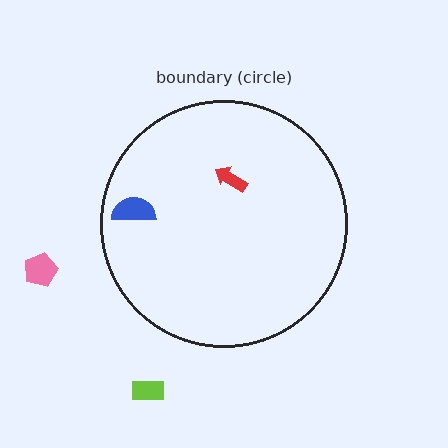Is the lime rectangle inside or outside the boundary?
Outside.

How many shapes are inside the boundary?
2 inside, 2 outside.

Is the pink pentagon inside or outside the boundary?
Outside.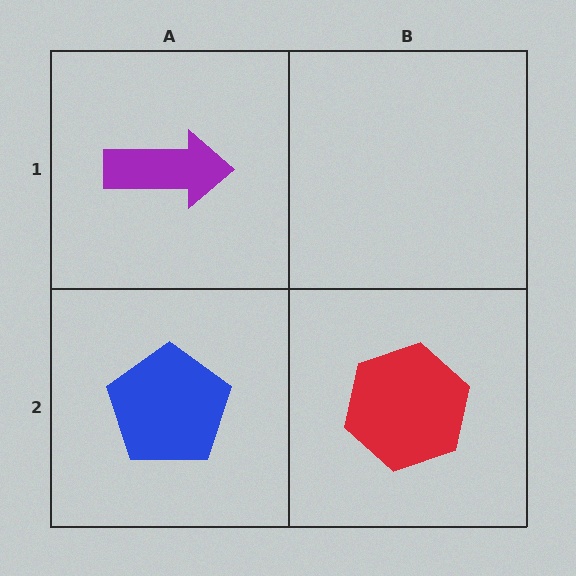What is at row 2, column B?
A red hexagon.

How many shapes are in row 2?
2 shapes.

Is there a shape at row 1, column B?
No, that cell is empty.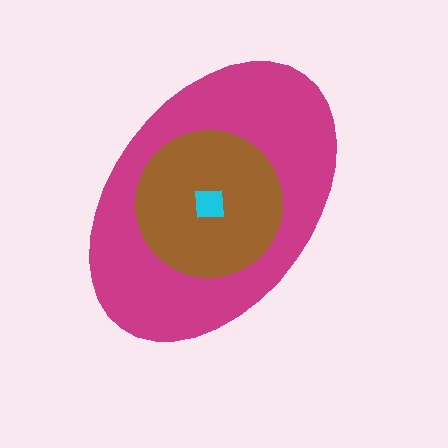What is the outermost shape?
The magenta ellipse.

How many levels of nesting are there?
3.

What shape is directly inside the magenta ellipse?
The brown circle.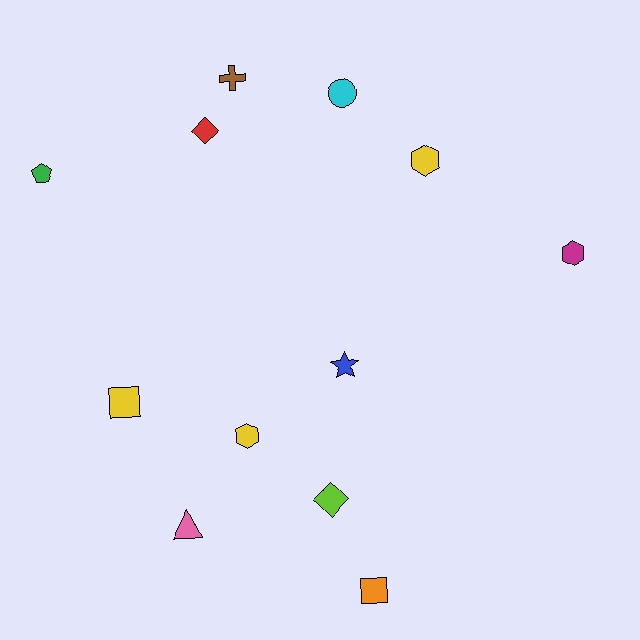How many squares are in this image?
There are 2 squares.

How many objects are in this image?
There are 12 objects.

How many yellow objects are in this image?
There are 3 yellow objects.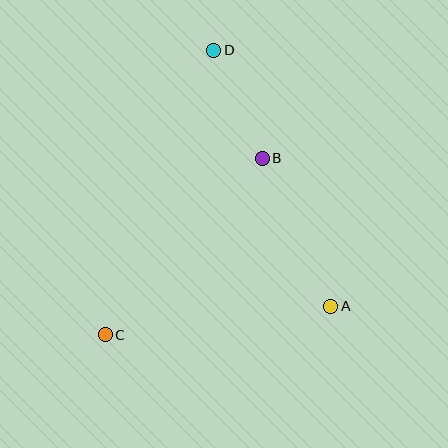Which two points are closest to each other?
Points B and D are closest to each other.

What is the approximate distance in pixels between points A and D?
The distance between A and D is approximately 282 pixels.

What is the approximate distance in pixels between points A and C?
The distance between A and C is approximately 227 pixels.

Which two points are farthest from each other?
Points C and D are farthest from each other.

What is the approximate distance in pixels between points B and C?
The distance between B and C is approximately 236 pixels.